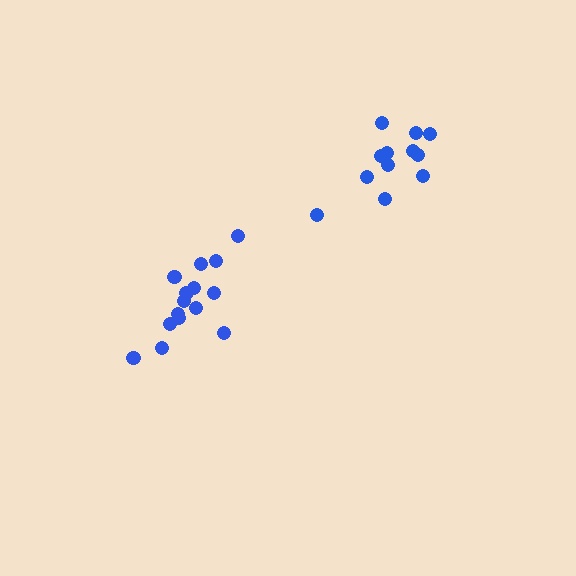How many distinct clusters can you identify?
There are 2 distinct clusters.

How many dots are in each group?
Group 1: 15 dots, Group 2: 12 dots (27 total).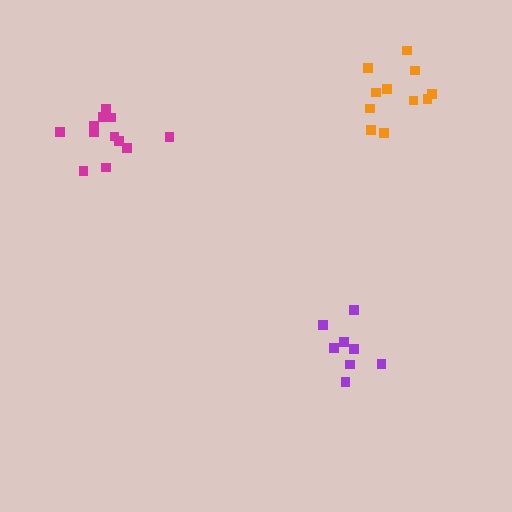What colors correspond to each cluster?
The clusters are colored: purple, magenta, orange.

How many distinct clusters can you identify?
There are 3 distinct clusters.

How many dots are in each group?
Group 1: 8 dots, Group 2: 12 dots, Group 3: 11 dots (31 total).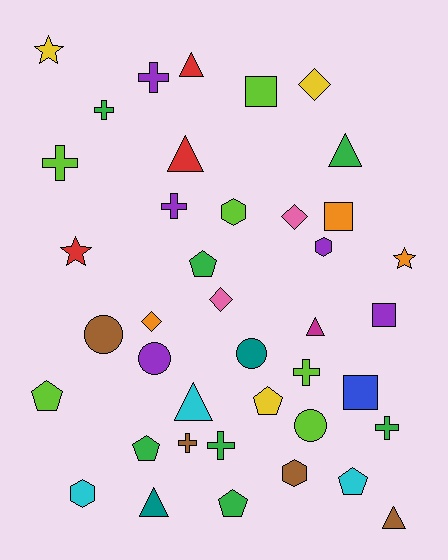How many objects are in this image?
There are 40 objects.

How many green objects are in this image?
There are 7 green objects.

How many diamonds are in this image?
There are 4 diamonds.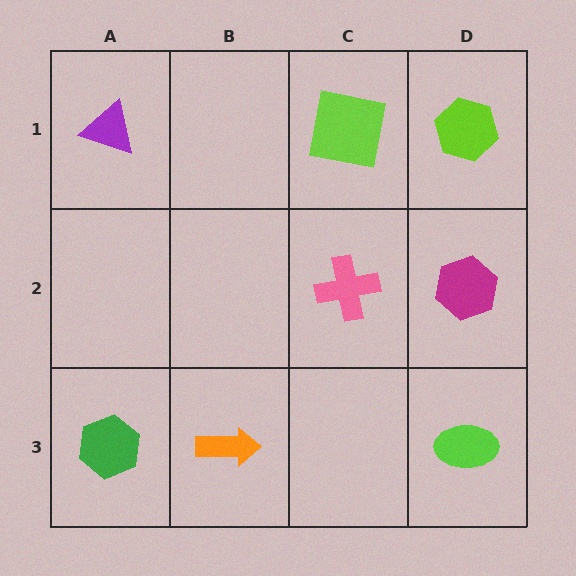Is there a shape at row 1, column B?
No, that cell is empty.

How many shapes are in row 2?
2 shapes.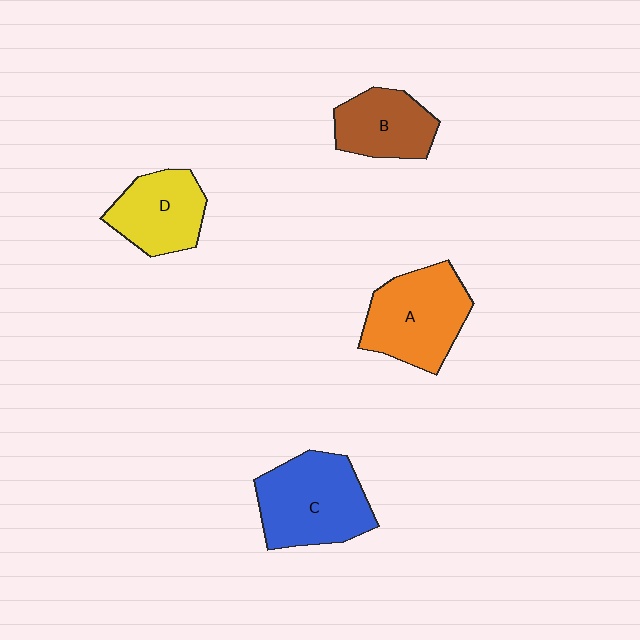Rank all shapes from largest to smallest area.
From largest to smallest: C (blue), A (orange), D (yellow), B (brown).